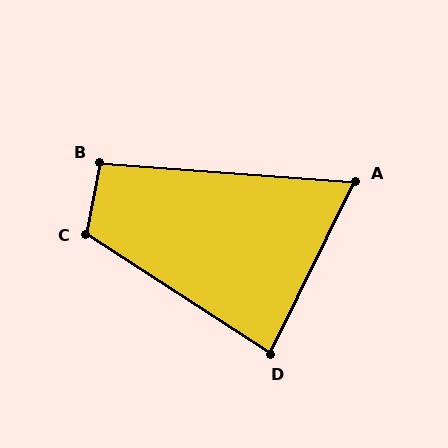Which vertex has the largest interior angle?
C, at approximately 112 degrees.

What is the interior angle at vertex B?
Approximately 97 degrees (obtuse).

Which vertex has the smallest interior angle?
A, at approximately 68 degrees.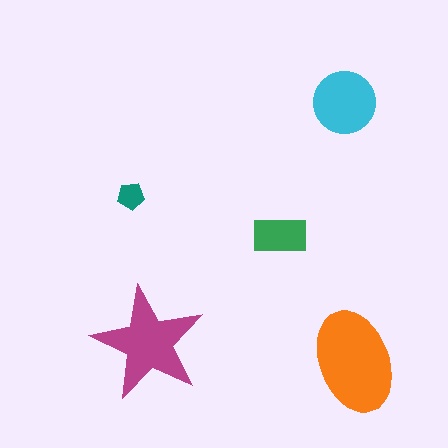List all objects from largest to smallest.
The orange ellipse, the magenta star, the cyan circle, the green rectangle, the teal pentagon.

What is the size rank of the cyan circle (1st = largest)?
3rd.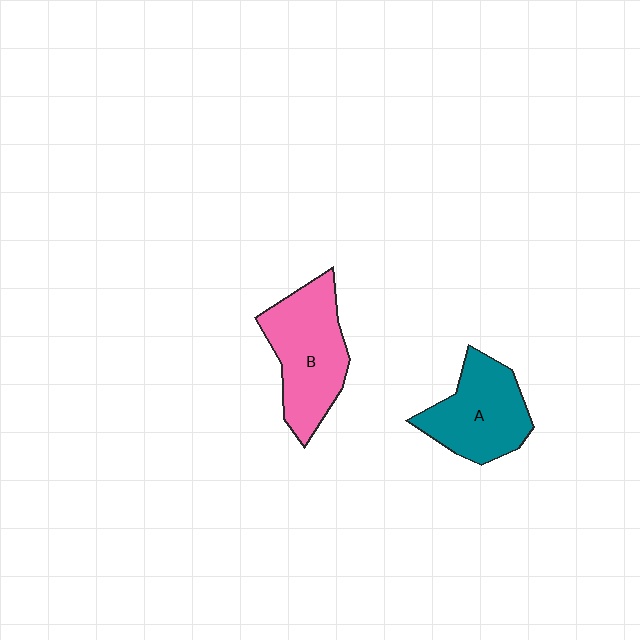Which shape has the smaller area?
Shape A (teal).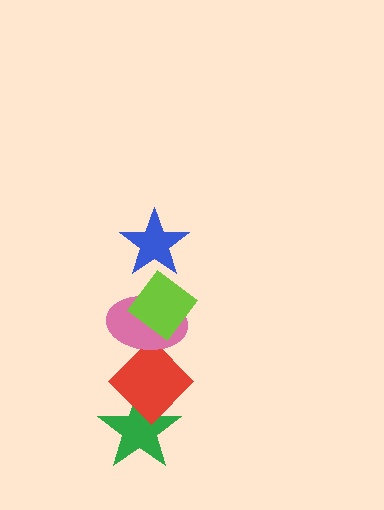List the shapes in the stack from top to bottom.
From top to bottom: the blue star, the lime diamond, the pink ellipse, the red diamond, the green star.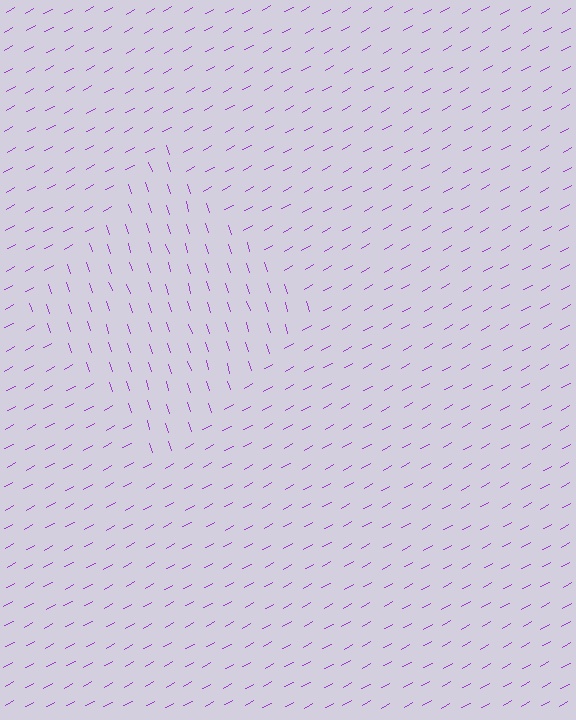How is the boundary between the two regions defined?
The boundary is defined purely by a change in line orientation (approximately 79 degrees difference). All lines are the same color and thickness.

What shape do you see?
I see a diamond.